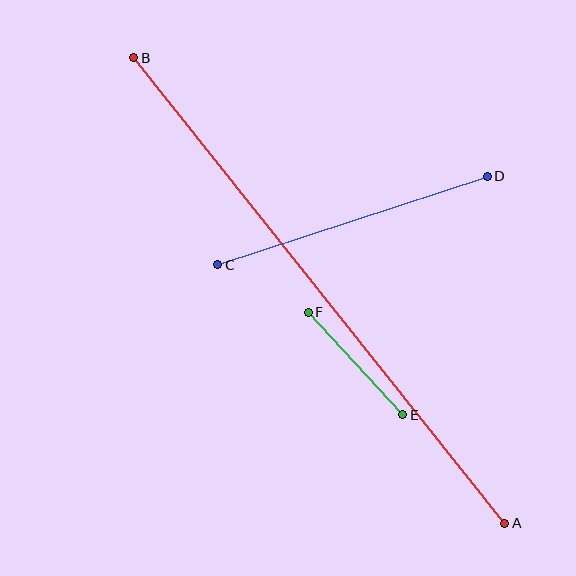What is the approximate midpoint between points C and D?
The midpoint is at approximately (353, 221) pixels.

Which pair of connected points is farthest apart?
Points A and B are farthest apart.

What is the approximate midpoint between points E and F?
The midpoint is at approximately (355, 364) pixels.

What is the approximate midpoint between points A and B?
The midpoint is at approximately (319, 290) pixels.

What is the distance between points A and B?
The distance is approximately 596 pixels.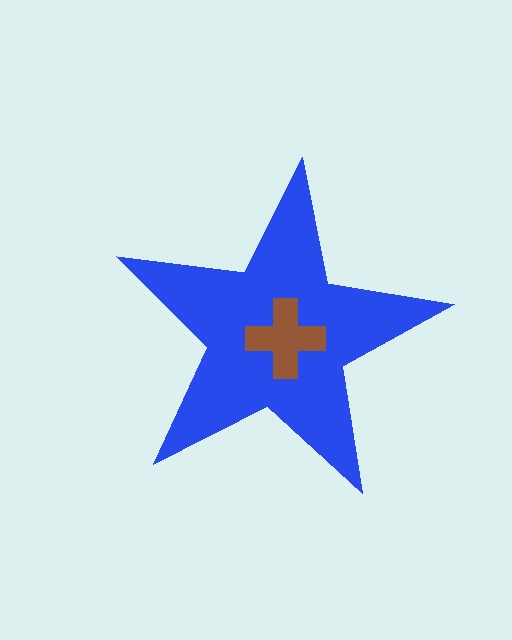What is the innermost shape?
The brown cross.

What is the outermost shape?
The blue star.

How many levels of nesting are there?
2.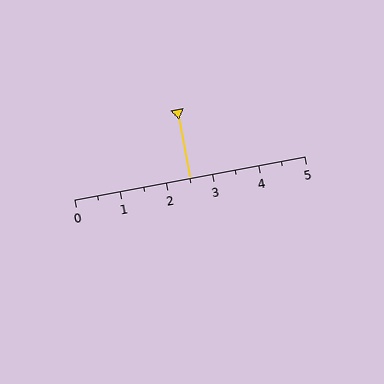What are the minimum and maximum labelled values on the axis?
The axis runs from 0 to 5.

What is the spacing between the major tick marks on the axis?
The major ticks are spaced 1 apart.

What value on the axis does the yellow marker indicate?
The marker indicates approximately 2.5.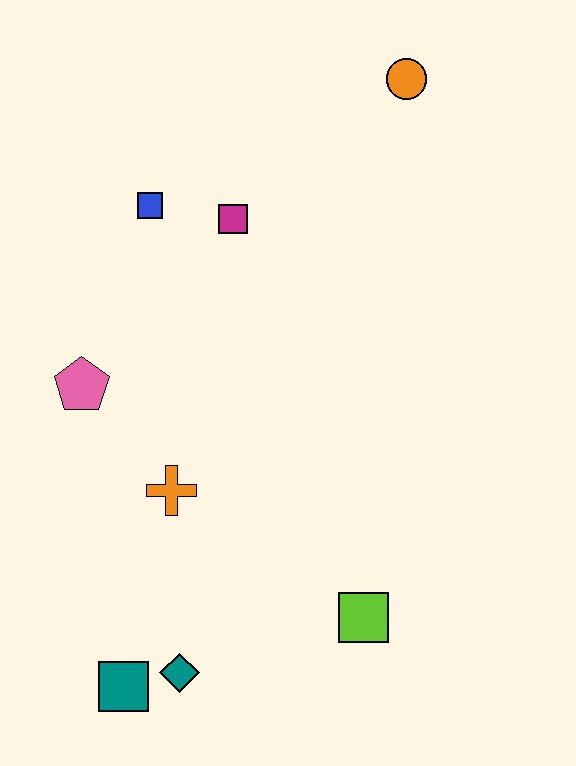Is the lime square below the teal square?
No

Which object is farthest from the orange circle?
The teal square is farthest from the orange circle.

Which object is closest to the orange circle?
The magenta square is closest to the orange circle.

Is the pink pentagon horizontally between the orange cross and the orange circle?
No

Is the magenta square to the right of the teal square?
Yes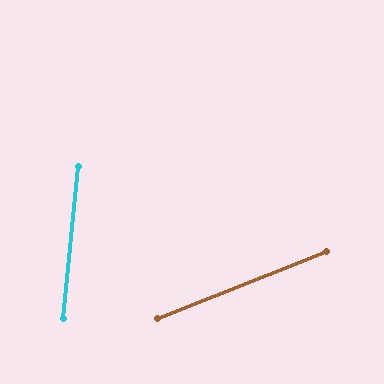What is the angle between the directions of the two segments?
Approximately 63 degrees.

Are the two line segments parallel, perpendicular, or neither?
Neither parallel nor perpendicular — they differ by about 63°.